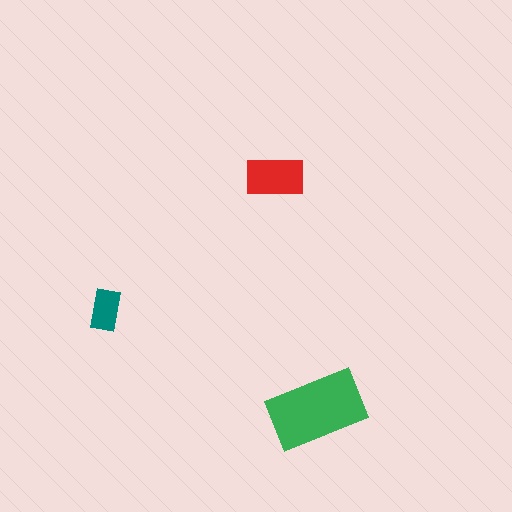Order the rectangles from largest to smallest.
the green one, the red one, the teal one.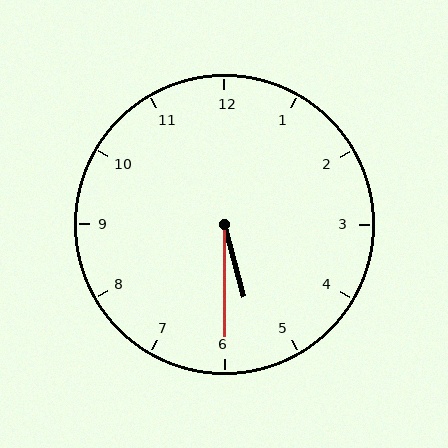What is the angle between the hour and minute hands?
Approximately 15 degrees.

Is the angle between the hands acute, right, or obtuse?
It is acute.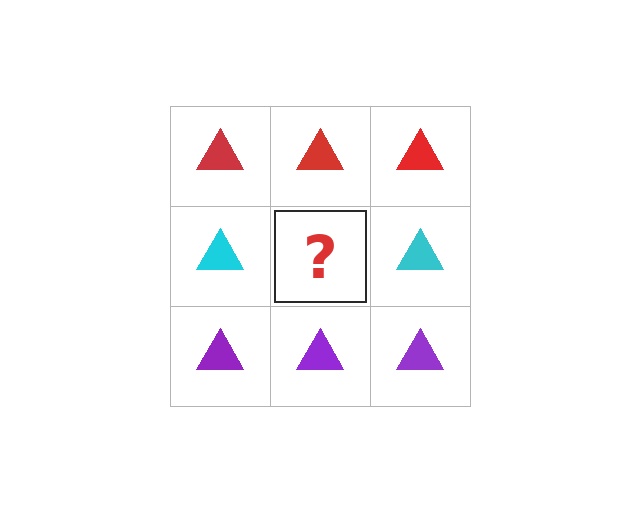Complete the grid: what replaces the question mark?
The question mark should be replaced with a cyan triangle.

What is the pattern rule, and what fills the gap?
The rule is that each row has a consistent color. The gap should be filled with a cyan triangle.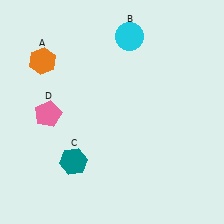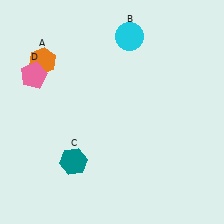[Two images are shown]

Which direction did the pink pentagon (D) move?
The pink pentagon (D) moved up.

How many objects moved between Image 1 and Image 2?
1 object moved between the two images.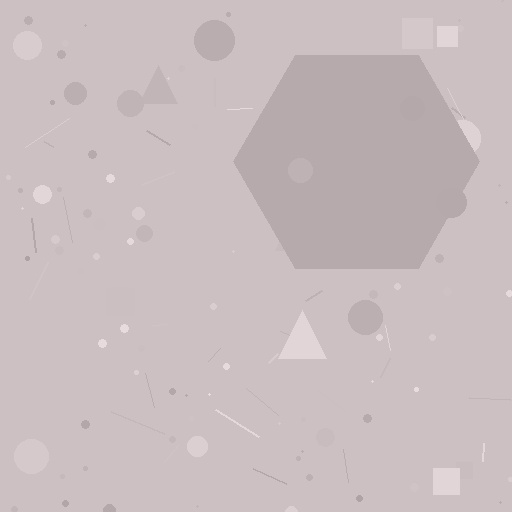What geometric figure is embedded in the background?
A hexagon is embedded in the background.